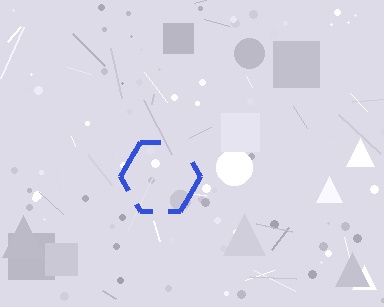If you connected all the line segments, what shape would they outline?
They would outline a hexagon.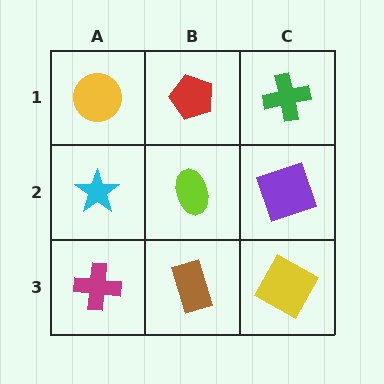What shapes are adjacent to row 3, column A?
A cyan star (row 2, column A), a brown rectangle (row 3, column B).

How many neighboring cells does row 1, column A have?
2.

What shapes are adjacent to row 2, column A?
A yellow circle (row 1, column A), a magenta cross (row 3, column A), a lime ellipse (row 2, column B).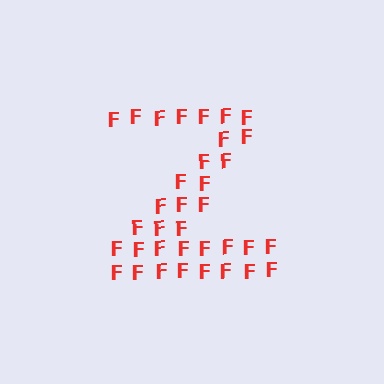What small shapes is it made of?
It is made of small letter F's.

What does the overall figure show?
The overall figure shows the letter Z.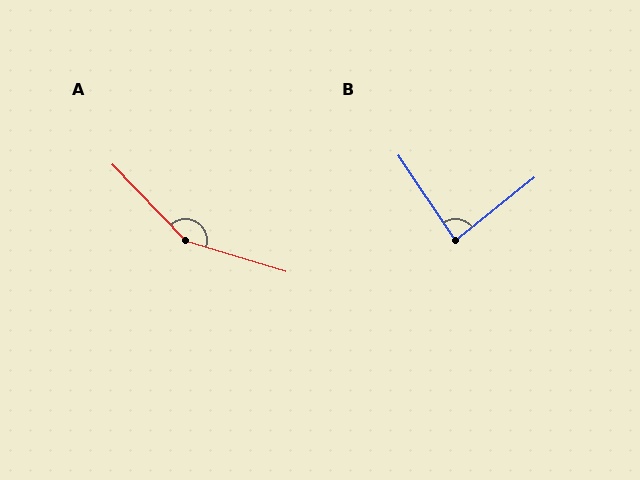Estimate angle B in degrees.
Approximately 85 degrees.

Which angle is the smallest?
B, at approximately 85 degrees.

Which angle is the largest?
A, at approximately 151 degrees.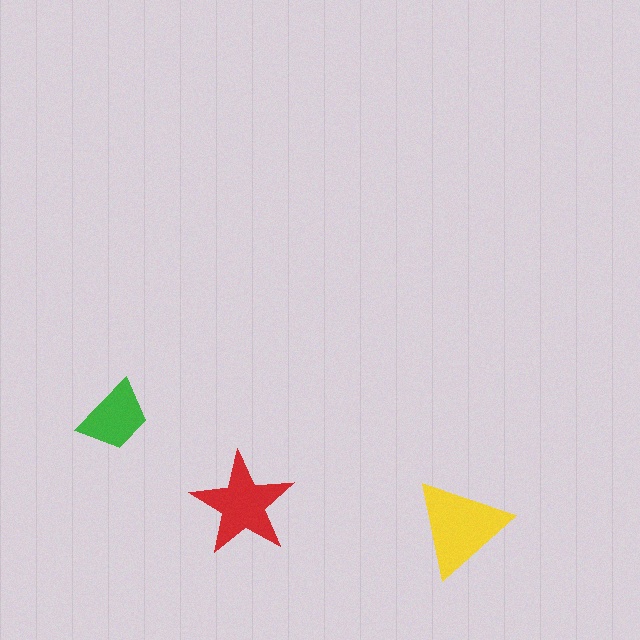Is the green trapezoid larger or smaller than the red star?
Smaller.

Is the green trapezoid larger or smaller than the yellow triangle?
Smaller.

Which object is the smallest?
The green trapezoid.